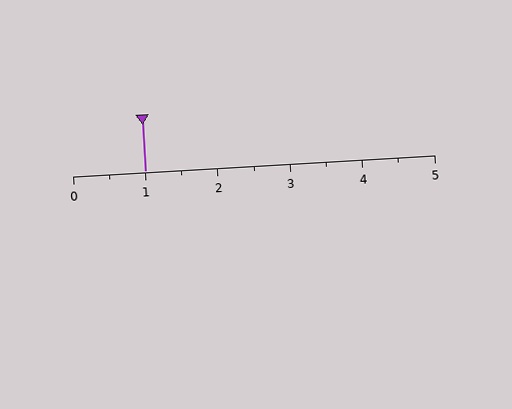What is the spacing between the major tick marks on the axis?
The major ticks are spaced 1 apart.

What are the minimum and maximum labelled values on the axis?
The axis runs from 0 to 5.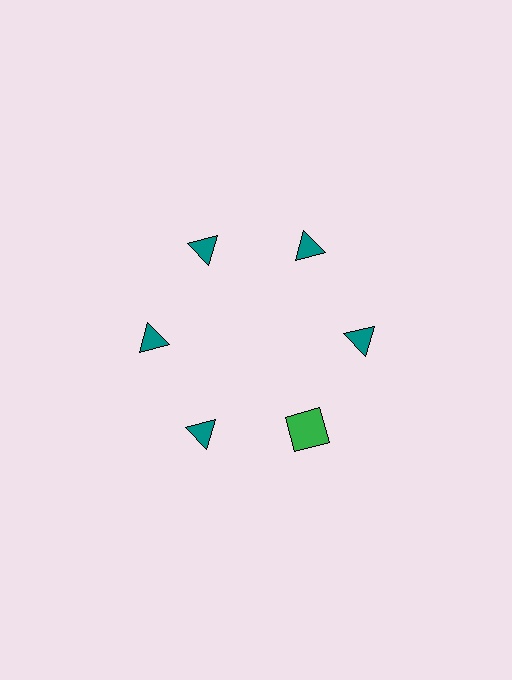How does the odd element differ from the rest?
It differs in both color (green instead of teal) and shape (square instead of triangle).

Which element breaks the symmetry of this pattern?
The green square at roughly the 5 o'clock position breaks the symmetry. All other shapes are teal triangles.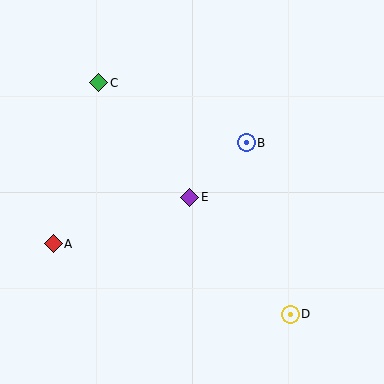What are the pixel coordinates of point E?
Point E is at (190, 197).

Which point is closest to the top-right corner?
Point B is closest to the top-right corner.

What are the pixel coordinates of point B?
Point B is at (246, 143).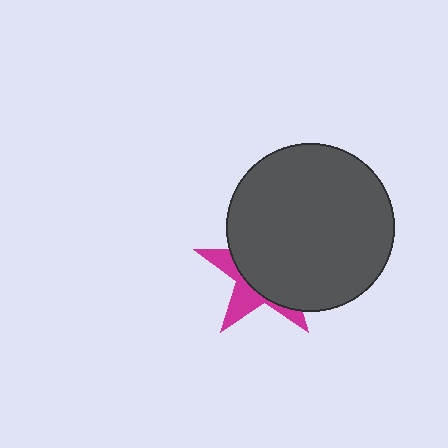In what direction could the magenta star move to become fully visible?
The magenta star could move toward the lower-left. That would shift it out from behind the dark gray circle entirely.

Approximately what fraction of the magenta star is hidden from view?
Roughly 68% of the magenta star is hidden behind the dark gray circle.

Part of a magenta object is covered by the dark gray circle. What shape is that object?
It is a star.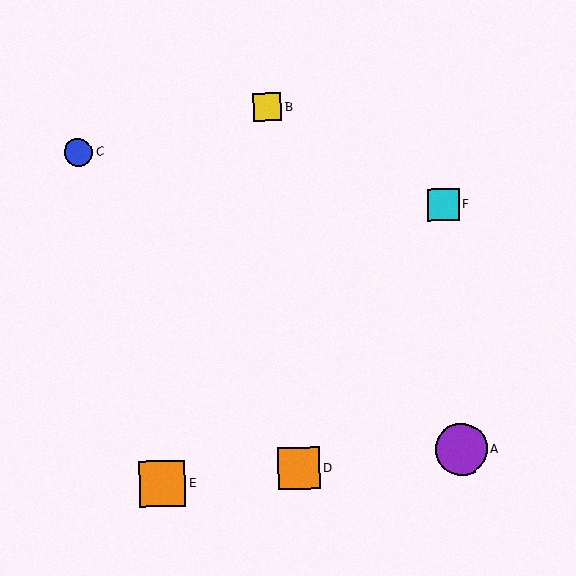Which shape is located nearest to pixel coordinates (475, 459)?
The purple circle (labeled A) at (461, 449) is nearest to that location.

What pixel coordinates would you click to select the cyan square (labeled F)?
Click at (443, 205) to select the cyan square F.